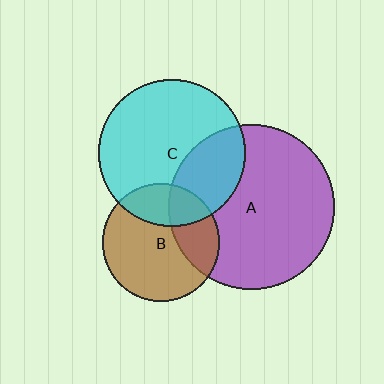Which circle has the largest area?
Circle A (purple).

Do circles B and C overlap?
Yes.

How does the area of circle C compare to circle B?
Approximately 1.6 times.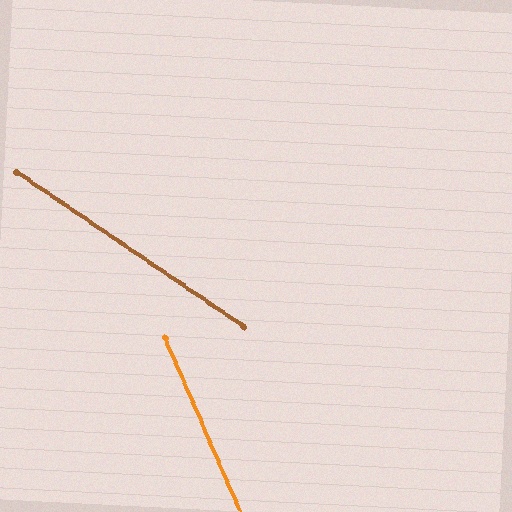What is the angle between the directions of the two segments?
Approximately 32 degrees.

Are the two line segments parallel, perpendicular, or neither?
Neither parallel nor perpendicular — they differ by about 32°.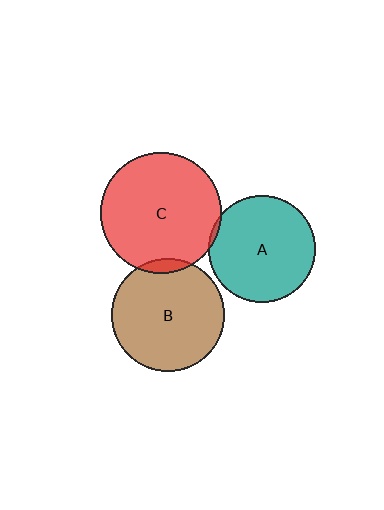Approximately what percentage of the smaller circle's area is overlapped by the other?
Approximately 5%.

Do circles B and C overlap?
Yes.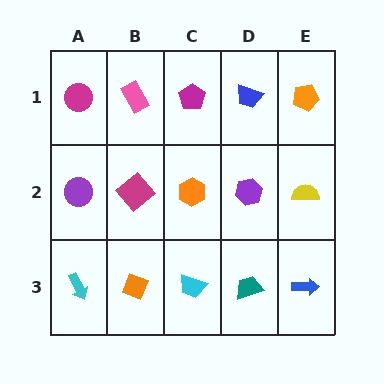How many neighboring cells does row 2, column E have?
3.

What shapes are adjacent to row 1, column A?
A purple circle (row 2, column A), a pink rectangle (row 1, column B).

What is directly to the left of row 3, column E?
A teal trapezoid.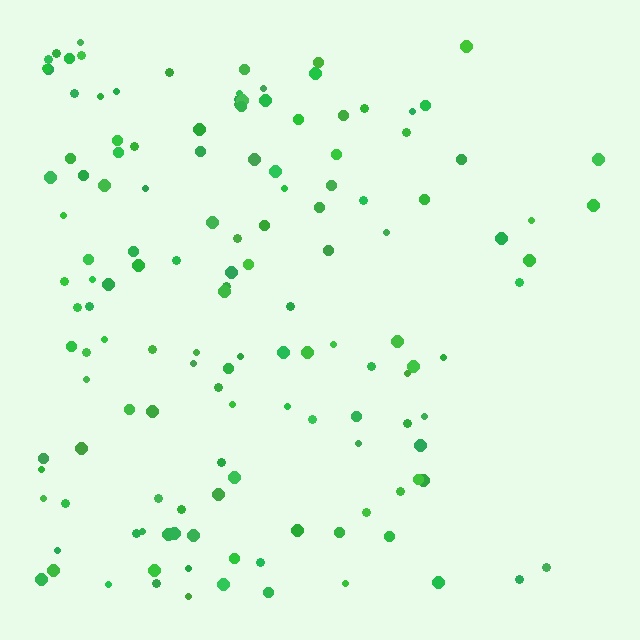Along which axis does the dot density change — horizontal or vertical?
Horizontal.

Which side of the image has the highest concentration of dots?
The left.